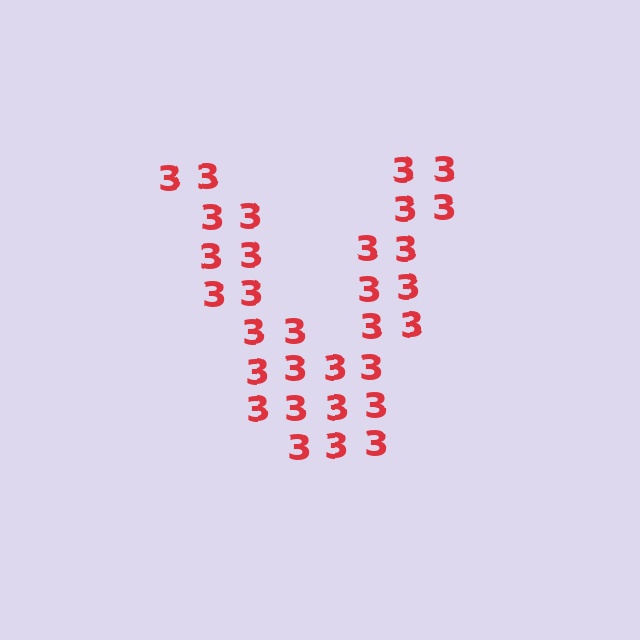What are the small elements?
The small elements are digit 3's.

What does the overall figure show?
The overall figure shows the letter V.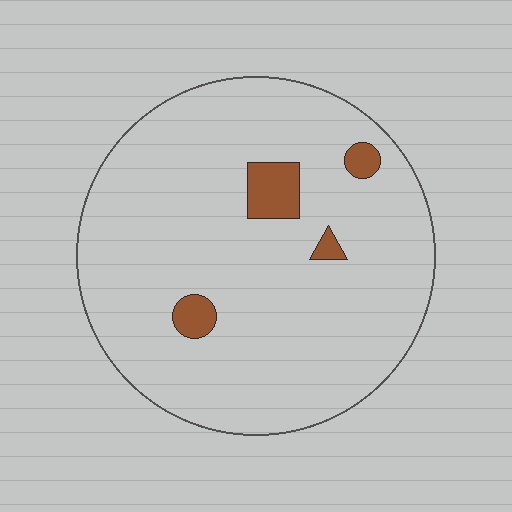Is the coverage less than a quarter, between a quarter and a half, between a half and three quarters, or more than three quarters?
Less than a quarter.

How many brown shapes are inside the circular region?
4.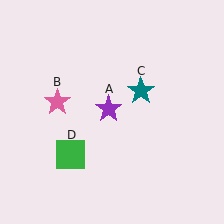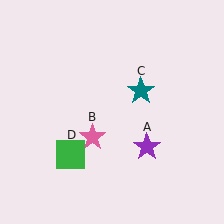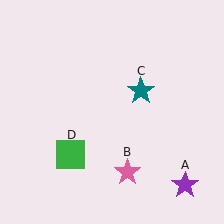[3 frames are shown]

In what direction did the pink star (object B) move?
The pink star (object B) moved down and to the right.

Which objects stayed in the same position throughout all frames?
Teal star (object C) and green square (object D) remained stationary.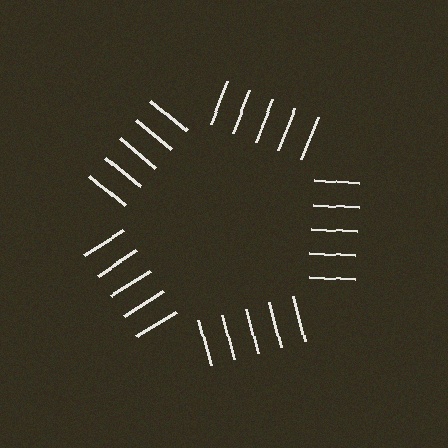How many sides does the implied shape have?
5 sides — the line-ends trace a pentagon.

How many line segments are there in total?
25 — 5 along each of the 5 edges.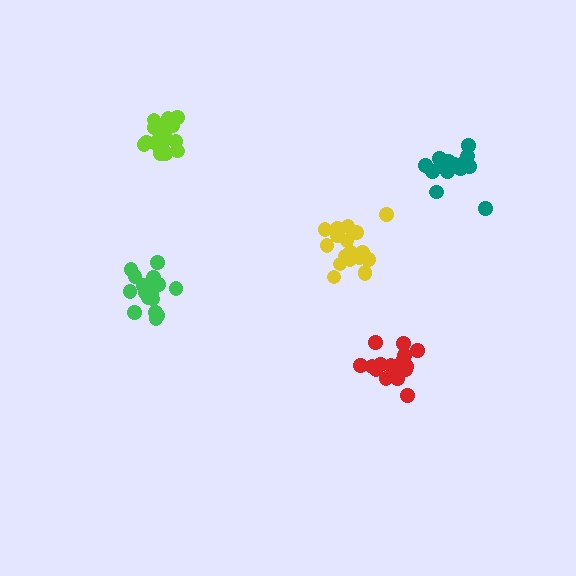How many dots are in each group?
Group 1: 16 dots, Group 2: 19 dots, Group 3: 19 dots, Group 4: 20 dots, Group 5: 18 dots (92 total).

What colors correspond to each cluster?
The clusters are colored: teal, yellow, lime, red, green.